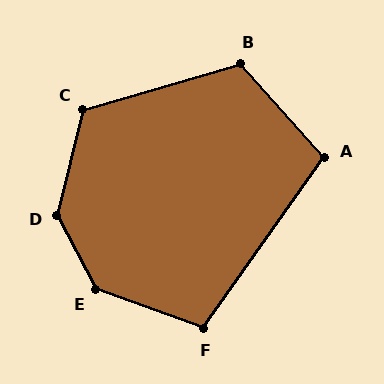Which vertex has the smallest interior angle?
A, at approximately 103 degrees.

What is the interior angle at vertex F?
Approximately 105 degrees (obtuse).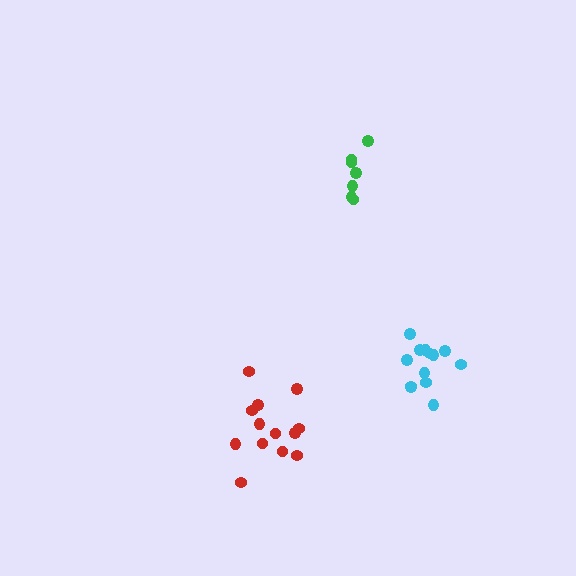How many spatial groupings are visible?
There are 3 spatial groupings.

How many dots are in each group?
Group 1: 13 dots, Group 2: 13 dots, Group 3: 7 dots (33 total).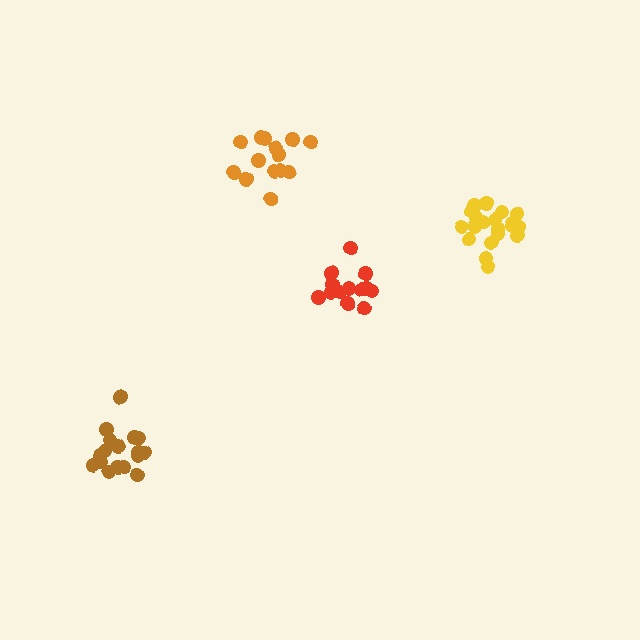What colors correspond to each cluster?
The clusters are colored: orange, brown, red, yellow.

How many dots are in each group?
Group 1: 16 dots, Group 2: 18 dots, Group 3: 15 dots, Group 4: 20 dots (69 total).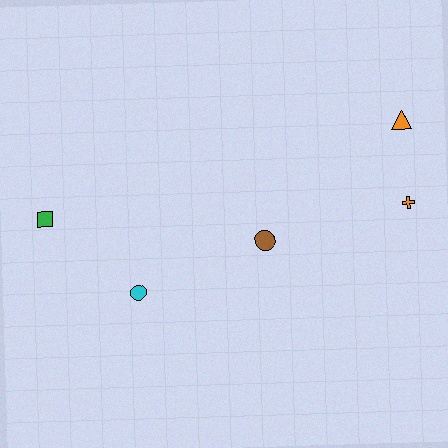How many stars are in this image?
There are no stars.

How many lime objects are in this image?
There are no lime objects.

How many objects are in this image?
There are 5 objects.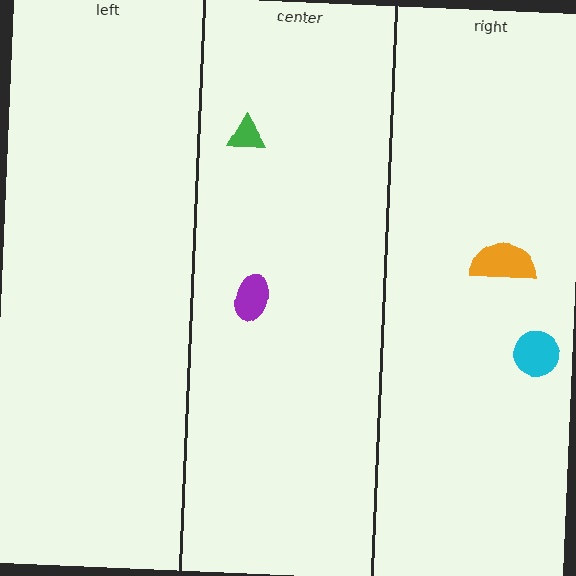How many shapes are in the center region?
2.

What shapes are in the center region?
The purple ellipse, the green triangle.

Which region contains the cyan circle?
The right region.